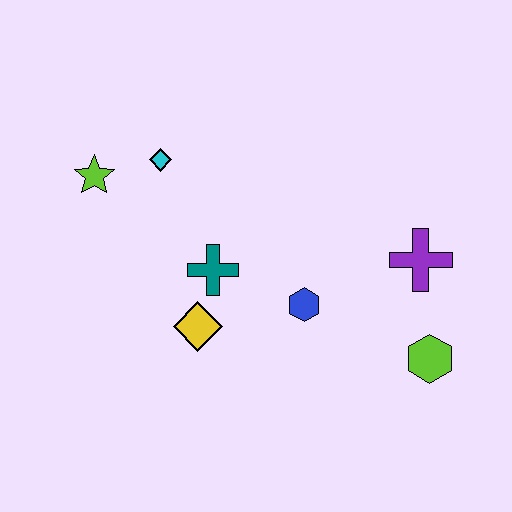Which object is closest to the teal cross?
The yellow diamond is closest to the teal cross.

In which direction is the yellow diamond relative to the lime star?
The yellow diamond is below the lime star.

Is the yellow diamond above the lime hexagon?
Yes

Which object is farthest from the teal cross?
The lime hexagon is farthest from the teal cross.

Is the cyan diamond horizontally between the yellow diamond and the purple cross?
No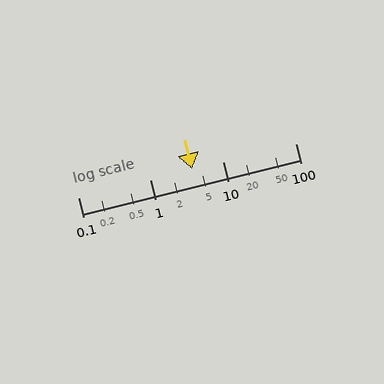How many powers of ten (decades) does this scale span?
The scale spans 3 decades, from 0.1 to 100.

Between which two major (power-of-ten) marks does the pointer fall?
The pointer is between 1 and 10.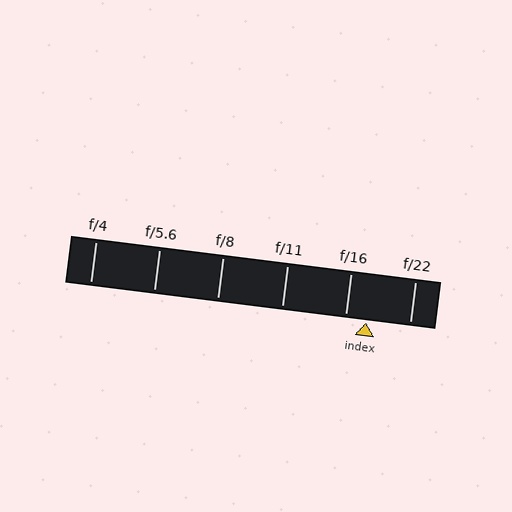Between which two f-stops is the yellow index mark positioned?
The index mark is between f/16 and f/22.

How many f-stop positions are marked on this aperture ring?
There are 6 f-stop positions marked.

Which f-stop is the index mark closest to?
The index mark is closest to f/16.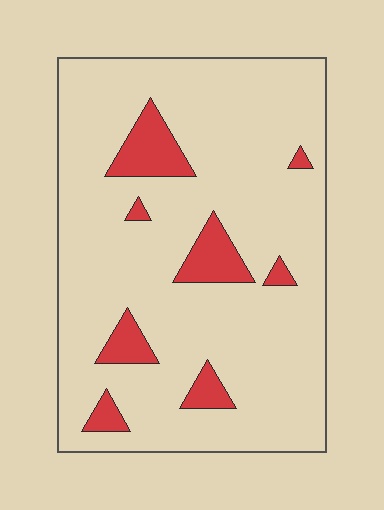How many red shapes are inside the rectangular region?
8.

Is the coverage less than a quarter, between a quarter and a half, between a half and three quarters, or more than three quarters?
Less than a quarter.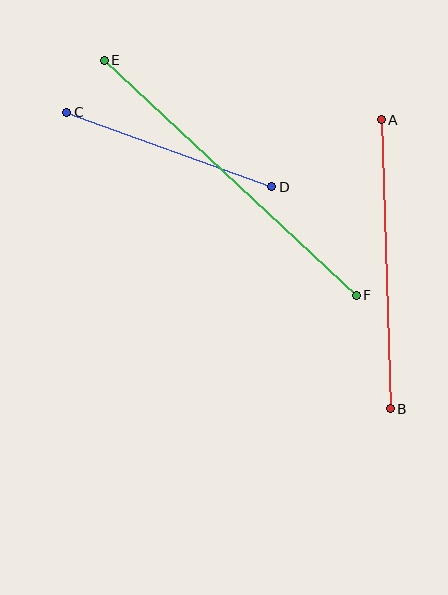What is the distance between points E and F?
The distance is approximately 345 pixels.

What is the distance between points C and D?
The distance is approximately 219 pixels.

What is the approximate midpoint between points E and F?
The midpoint is at approximately (230, 178) pixels.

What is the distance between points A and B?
The distance is approximately 289 pixels.